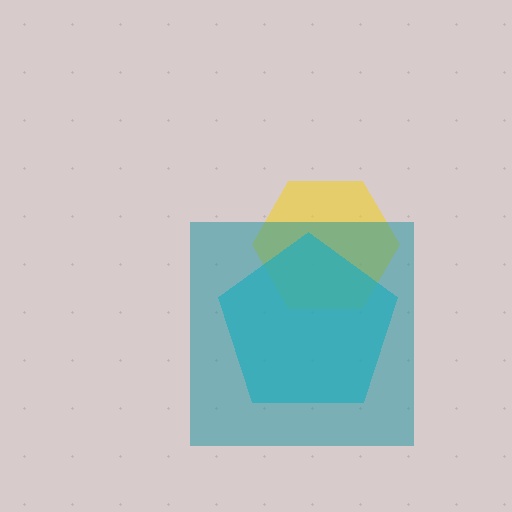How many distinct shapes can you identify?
There are 3 distinct shapes: a yellow hexagon, a cyan pentagon, a teal square.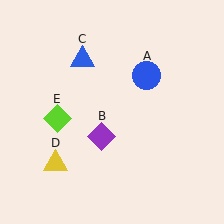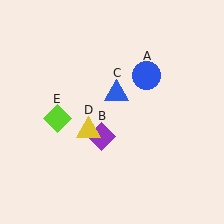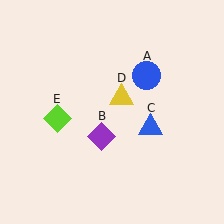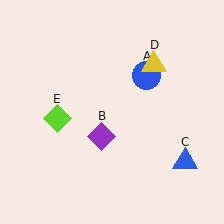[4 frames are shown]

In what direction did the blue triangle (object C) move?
The blue triangle (object C) moved down and to the right.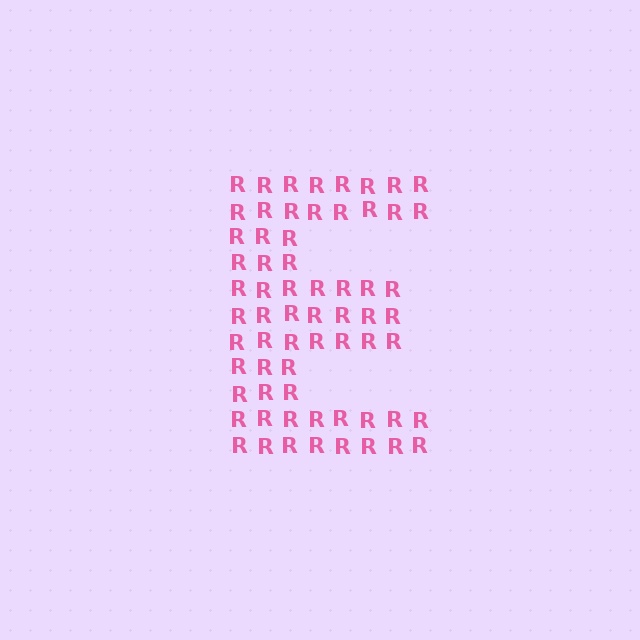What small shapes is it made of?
It is made of small letter R's.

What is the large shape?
The large shape is the letter E.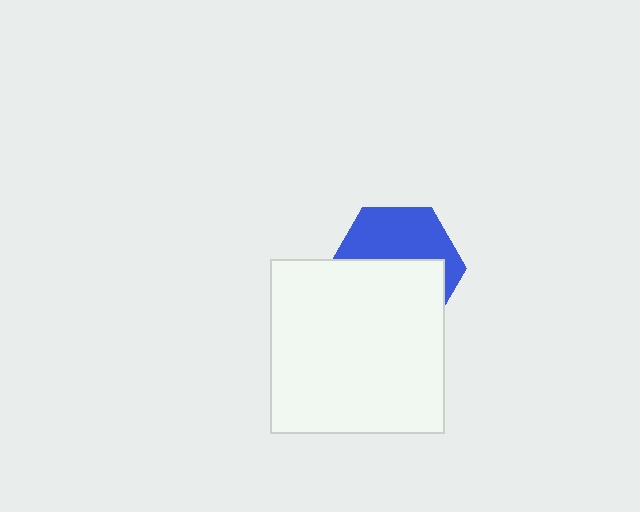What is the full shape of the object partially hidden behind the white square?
The partially hidden object is a blue hexagon.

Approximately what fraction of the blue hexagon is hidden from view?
Roughly 55% of the blue hexagon is hidden behind the white square.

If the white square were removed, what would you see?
You would see the complete blue hexagon.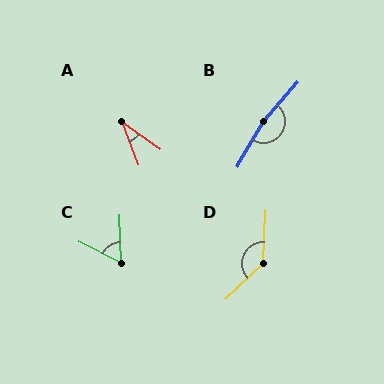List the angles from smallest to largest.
A (35°), C (62°), D (136°), B (170°).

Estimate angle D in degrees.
Approximately 136 degrees.